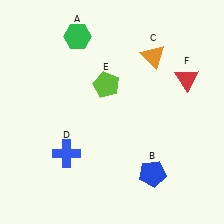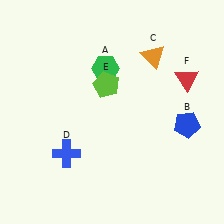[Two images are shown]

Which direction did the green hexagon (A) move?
The green hexagon (A) moved down.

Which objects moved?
The objects that moved are: the green hexagon (A), the blue pentagon (B).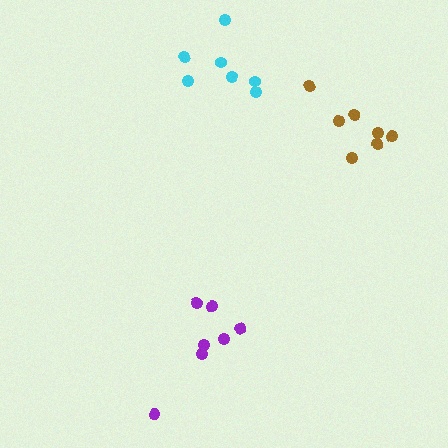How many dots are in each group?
Group 1: 7 dots, Group 2: 7 dots, Group 3: 7 dots (21 total).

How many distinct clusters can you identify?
There are 3 distinct clusters.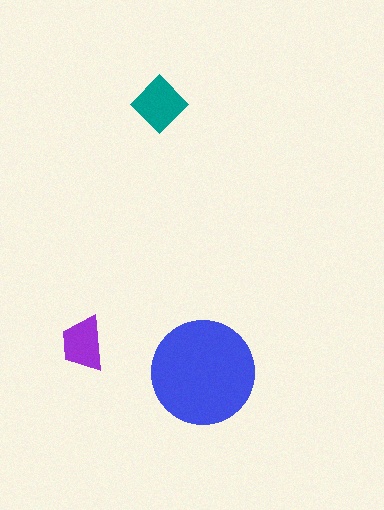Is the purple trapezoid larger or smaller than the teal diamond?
Smaller.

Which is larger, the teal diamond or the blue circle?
The blue circle.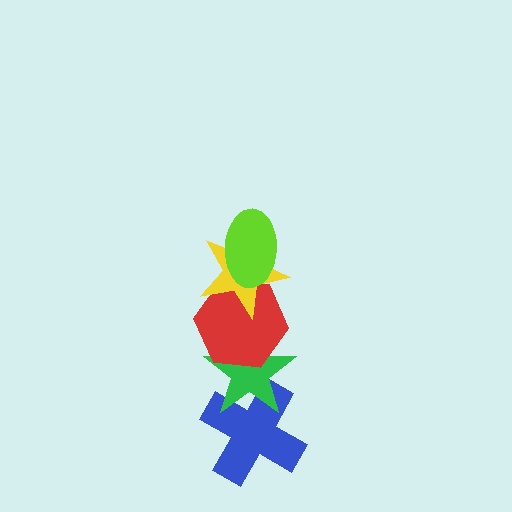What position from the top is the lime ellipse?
The lime ellipse is 1st from the top.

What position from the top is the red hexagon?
The red hexagon is 3rd from the top.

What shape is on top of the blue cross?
The green star is on top of the blue cross.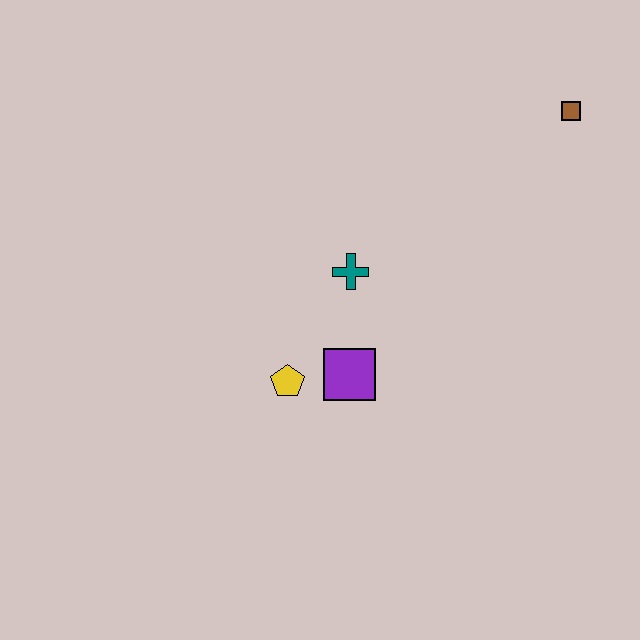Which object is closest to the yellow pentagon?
The purple square is closest to the yellow pentagon.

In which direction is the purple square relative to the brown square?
The purple square is below the brown square.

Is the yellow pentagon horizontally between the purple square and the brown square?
No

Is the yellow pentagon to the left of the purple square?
Yes